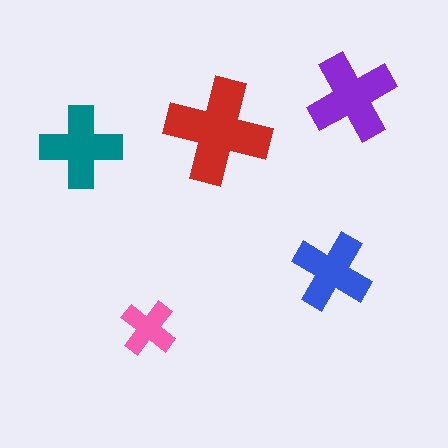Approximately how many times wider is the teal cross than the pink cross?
About 1.5 times wider.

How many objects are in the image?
There are 5 objects in the image.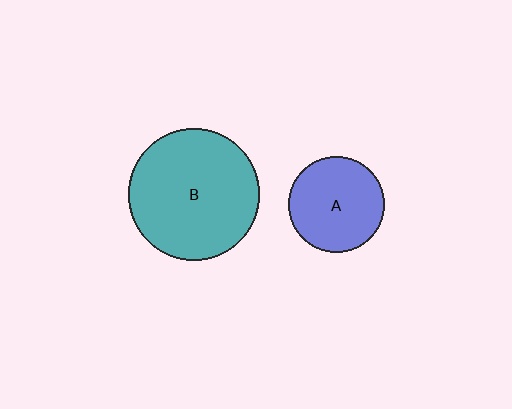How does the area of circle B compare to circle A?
Approximately 1.9 times.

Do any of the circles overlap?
No, none of the circles overlap.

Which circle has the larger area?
Circle B (teal).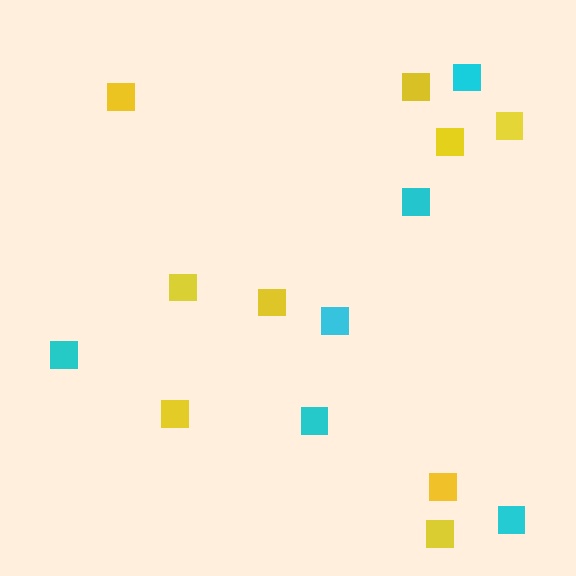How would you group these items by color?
There are 2 groups: one group of yellow squares (9) and one group of cyan squares (6).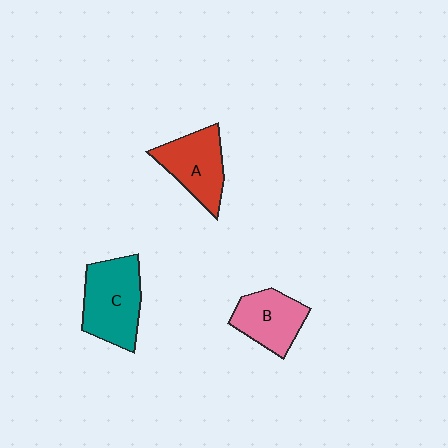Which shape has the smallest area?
Shape B (pink).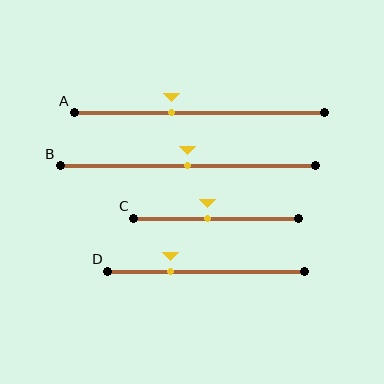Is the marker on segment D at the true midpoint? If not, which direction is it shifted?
No, the marker on segment D is shifted to the left by about 18% of the segment length.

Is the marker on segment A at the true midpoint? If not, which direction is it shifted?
No, the marker on segment A is shifted to the left by about 11% of the segment length.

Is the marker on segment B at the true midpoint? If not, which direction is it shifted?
Yes, the marker on segment B is at the true midpoint.